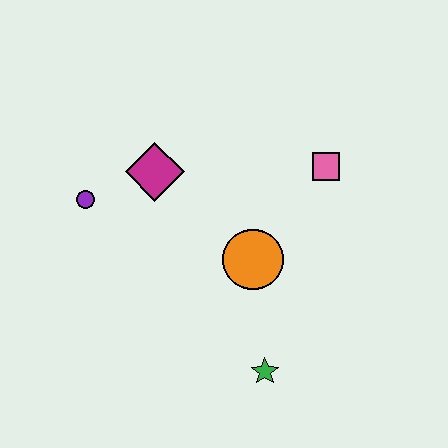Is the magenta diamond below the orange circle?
No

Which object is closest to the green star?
The orange circle is closest to the green star.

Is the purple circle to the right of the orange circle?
No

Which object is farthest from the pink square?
The purple circle is farthest from the pink square.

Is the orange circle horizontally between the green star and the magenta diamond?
Yes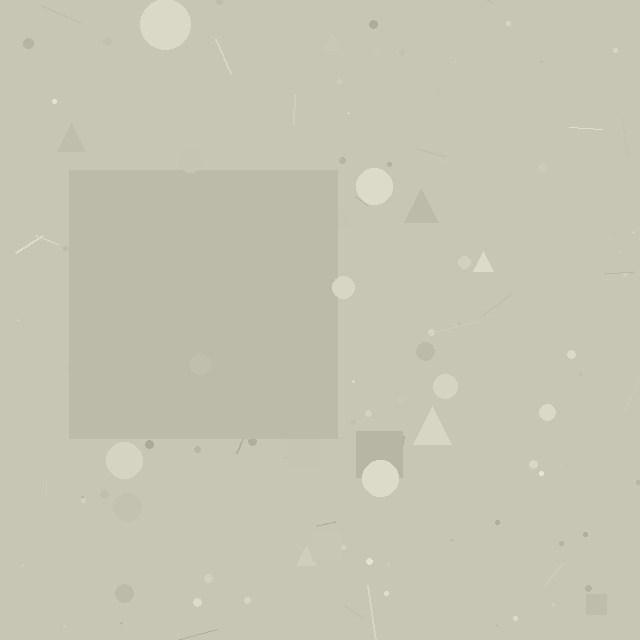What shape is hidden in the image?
A square is hidden in the image.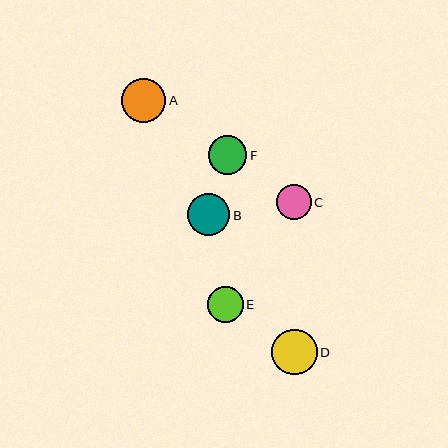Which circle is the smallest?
Circle C is the smallest with a size of approximately 35 pixels.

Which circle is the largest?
Circle D is the largest with a size of approximately 46 pixels.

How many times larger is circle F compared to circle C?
Circle F is approximately 1.1 times the size of circle C.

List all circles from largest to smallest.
From largest to smallest: D, A, B, F, E, C.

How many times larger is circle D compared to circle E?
Circle D is approximately 1.3 times the size of circle E.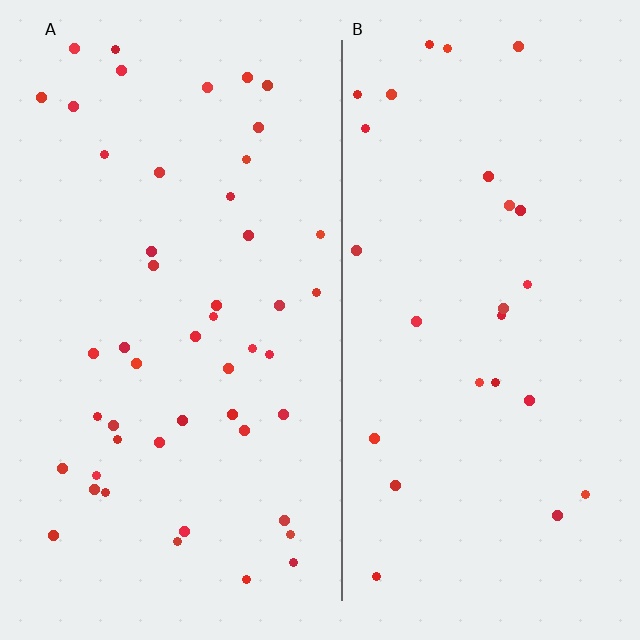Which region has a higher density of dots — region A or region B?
A (the left).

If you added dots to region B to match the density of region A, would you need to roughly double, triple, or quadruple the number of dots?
Approximately double.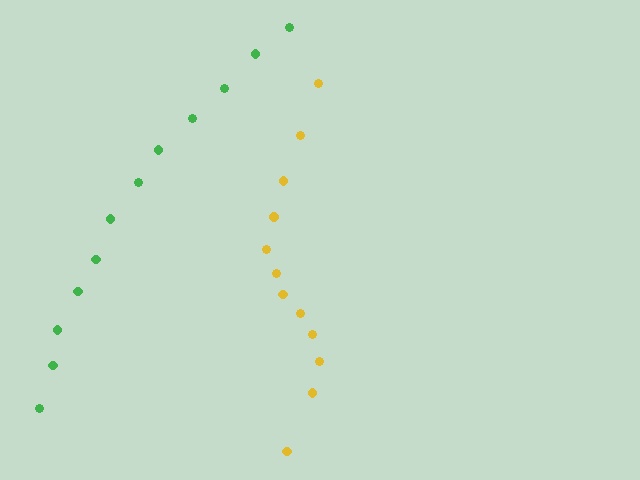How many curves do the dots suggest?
There are 2 distinct paths.